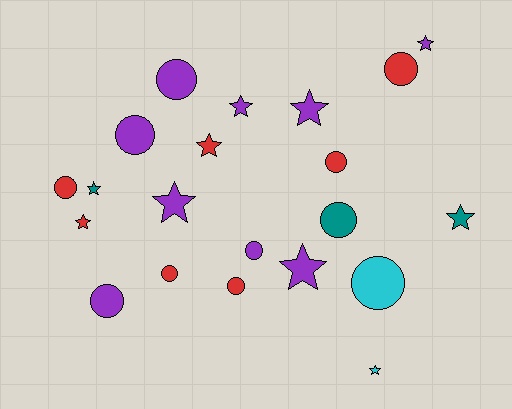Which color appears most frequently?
Purple, with 9 objects.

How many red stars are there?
There are 2 red stars.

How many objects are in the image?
There are 21 objects.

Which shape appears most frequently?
Circle, with 11 objects.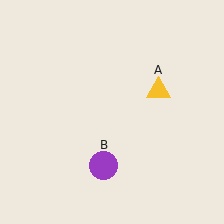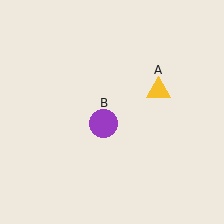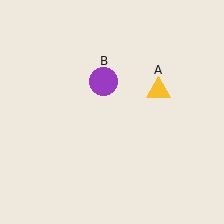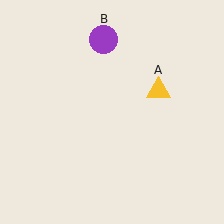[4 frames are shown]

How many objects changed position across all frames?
1 object changed position: purple circle (object B).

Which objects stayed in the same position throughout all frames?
Yellow triangle (object A) remained stationary.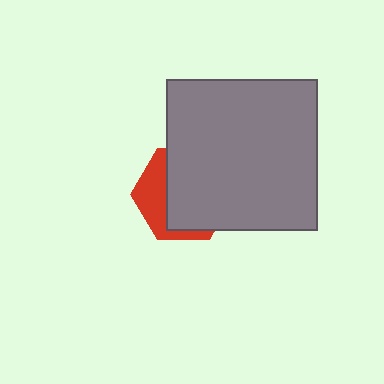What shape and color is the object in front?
The object in front is a gray square.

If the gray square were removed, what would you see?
You would see the complete red hexagon.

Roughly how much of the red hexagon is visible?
A small part of it is visible (roughly 33%).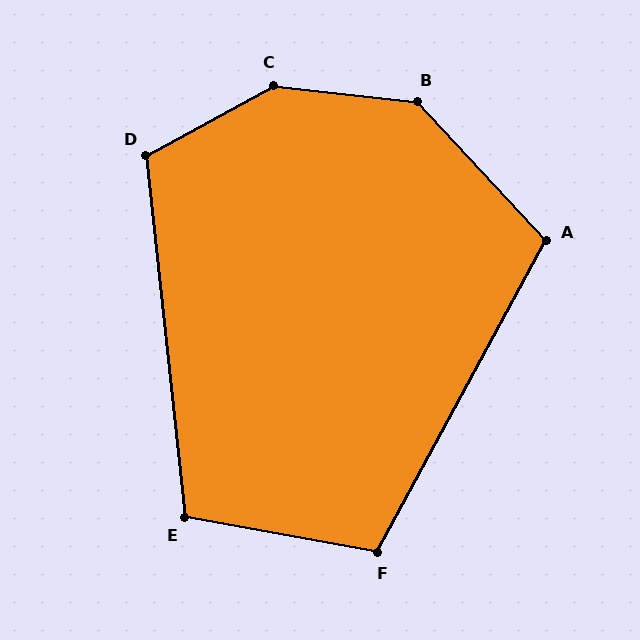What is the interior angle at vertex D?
Approximately 113 degrees (obtuse).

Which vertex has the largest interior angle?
C, at approximately 145 degrees.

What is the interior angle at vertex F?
Approximately 108 degrees (obtuse).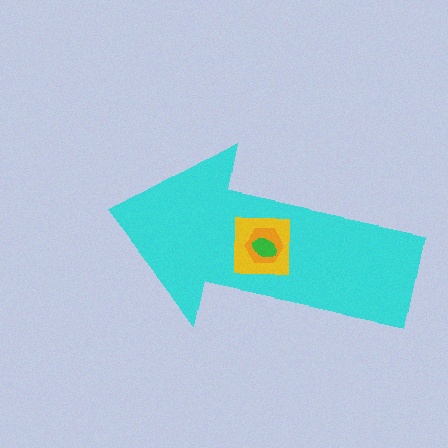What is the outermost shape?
The cyan arrow.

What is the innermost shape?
The green ellipse.